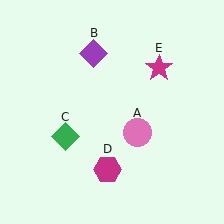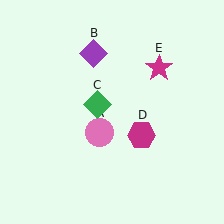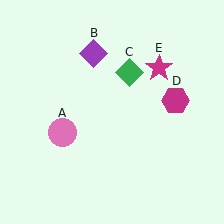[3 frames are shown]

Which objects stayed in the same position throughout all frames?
Purple diamond (object B) and magenta star (object E) remained stationary.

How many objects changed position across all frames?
3 objects changed position: pink circle (object A), green diamond (object C), magenta hexagon (object D).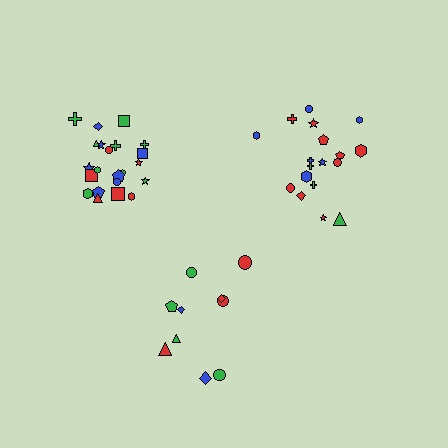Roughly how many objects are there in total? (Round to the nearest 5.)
Roughly 50 objects in total.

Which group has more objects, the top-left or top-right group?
The top-left group.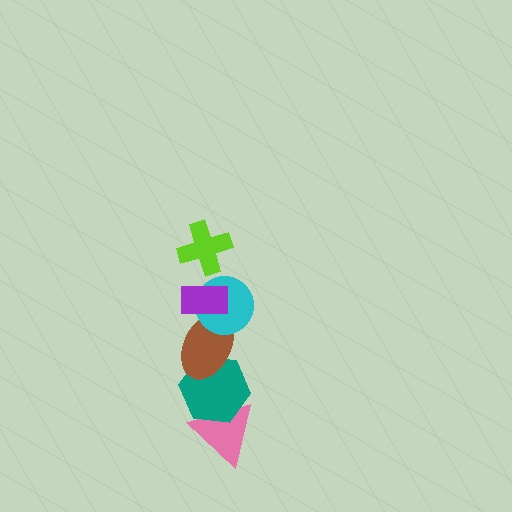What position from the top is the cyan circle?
The cyan circle is 3rd from the top.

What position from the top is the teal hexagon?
The teal hexagon is 5th from the top.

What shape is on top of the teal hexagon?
The brown ellipse is on top of the teal hexagon.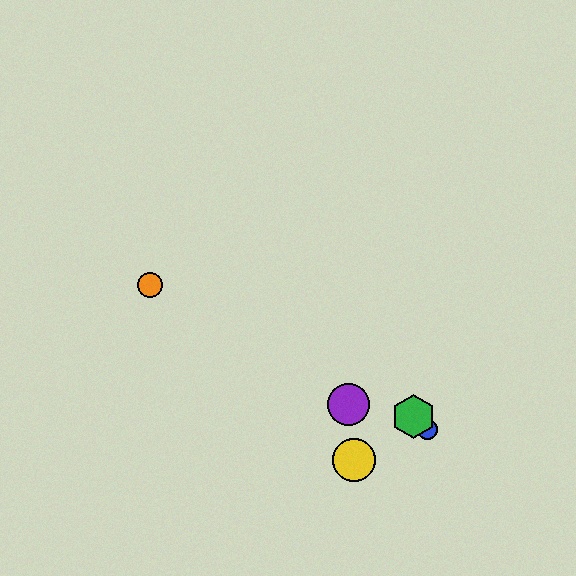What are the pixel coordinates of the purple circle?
The purple circle is at (349, 405).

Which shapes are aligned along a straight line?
The red hexagon, the blue circle, the green hexagon are aligned along a straight line.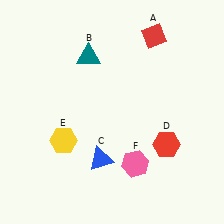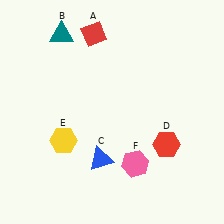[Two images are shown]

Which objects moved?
The objects that moved are: the red diamond (A), the teal triangle (B).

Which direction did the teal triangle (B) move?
The teal triangle (B) moved left.